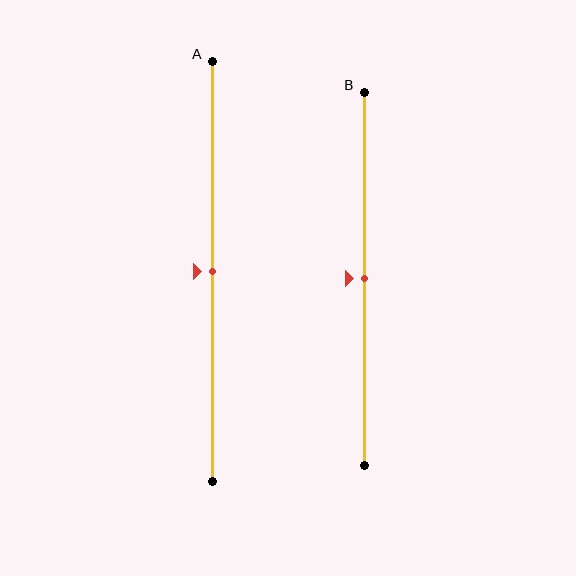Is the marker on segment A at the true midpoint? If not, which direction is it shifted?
Yes, the marker on segment A is at the true midpoint.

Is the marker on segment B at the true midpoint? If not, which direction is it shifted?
Yes, the marker on segment B is at the true midpoint.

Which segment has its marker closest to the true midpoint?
Segment A has its marker closest to the true midpoint.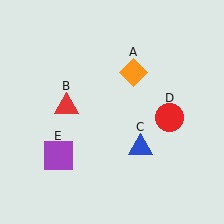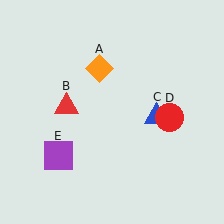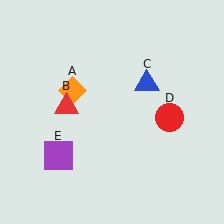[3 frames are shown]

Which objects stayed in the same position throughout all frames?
Red triangle (object B) and red circle (object D) and purple square (object E) remained stationary.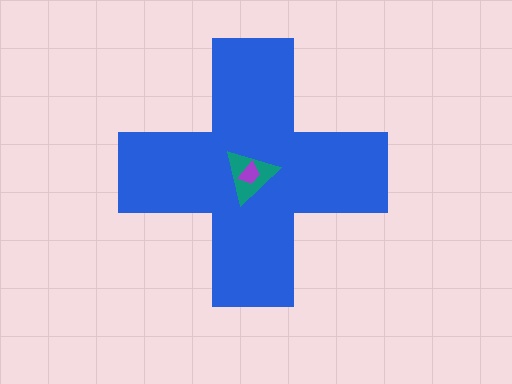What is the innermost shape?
The purple trapezoid.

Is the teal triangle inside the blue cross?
Yes.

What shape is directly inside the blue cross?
The teal triangle.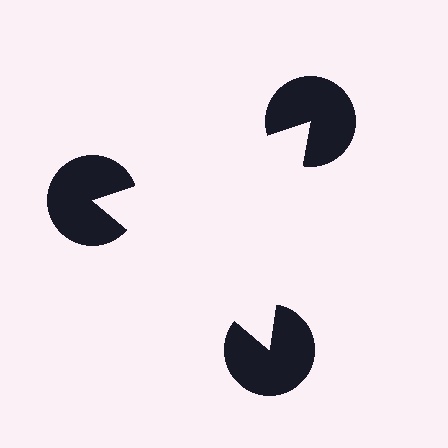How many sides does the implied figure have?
3 sides.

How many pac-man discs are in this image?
There are 3 — one at each vertex of the illusory triangle.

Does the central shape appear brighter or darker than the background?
It typically appears slightly brighter than the background, even though no actual brightness change is drawn.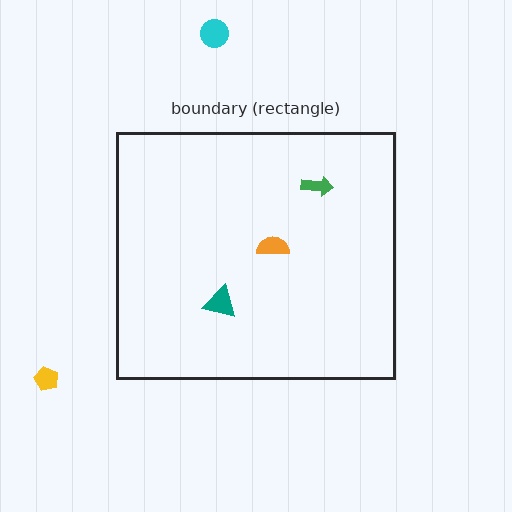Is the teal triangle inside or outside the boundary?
Inside.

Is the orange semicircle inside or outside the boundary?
Inside.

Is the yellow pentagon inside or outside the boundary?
Outside.